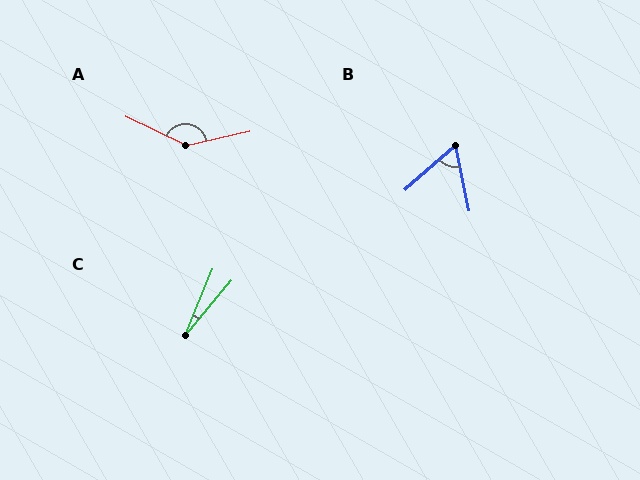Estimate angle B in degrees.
Approximately 60 degrees.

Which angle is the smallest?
C, at approximately 18 degrees.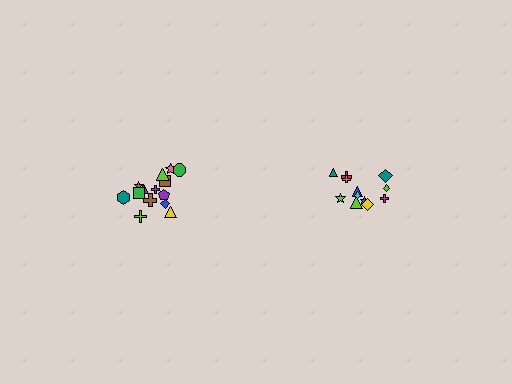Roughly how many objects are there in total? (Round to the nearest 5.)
Roughly 25 objects in total.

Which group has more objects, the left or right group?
The left group.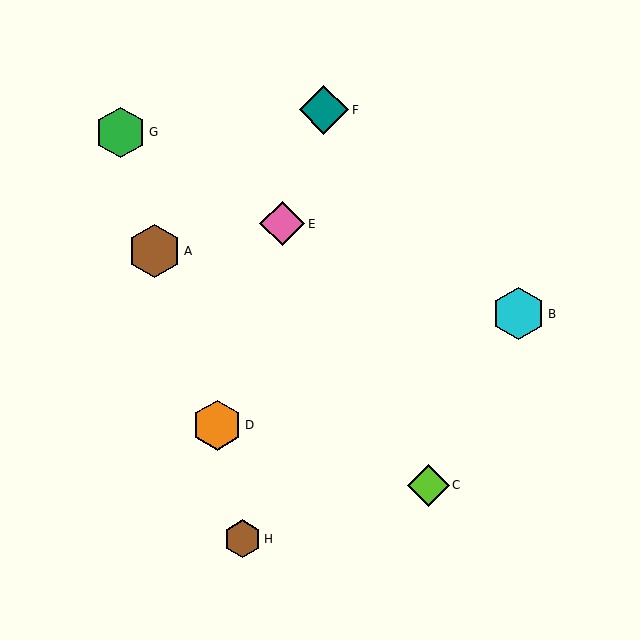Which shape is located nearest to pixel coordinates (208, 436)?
The orange hexagon (labeled D) at (217, 425) is nearest to that location.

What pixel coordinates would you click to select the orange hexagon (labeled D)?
Click at (217, 425) to select the orange hexagon D.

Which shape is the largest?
The brown hexagon (labeled A) is the largest.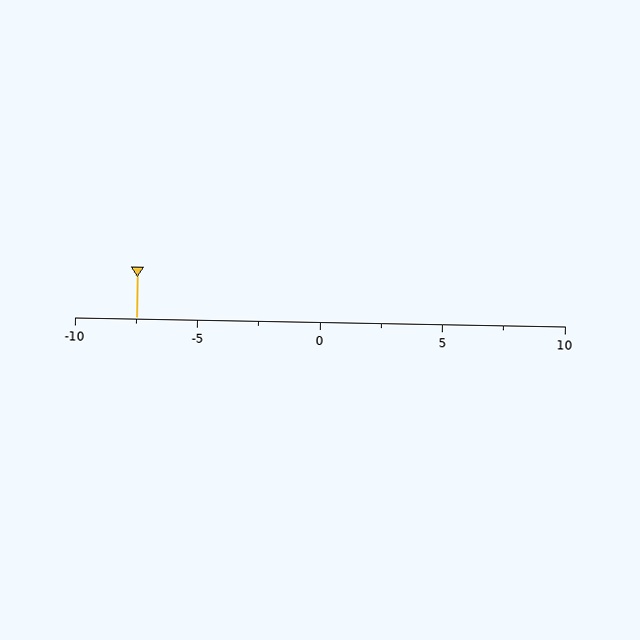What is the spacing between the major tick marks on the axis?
The major ticks are spaced 5 apart.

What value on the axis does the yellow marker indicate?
The marker indicates approximately -7.5.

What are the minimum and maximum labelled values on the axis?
The axis runs from -10 to 10.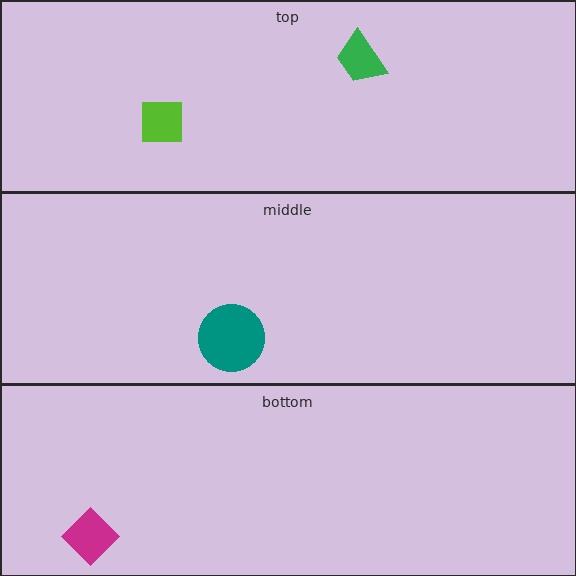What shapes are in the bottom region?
The magenta diamond.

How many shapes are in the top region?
2.